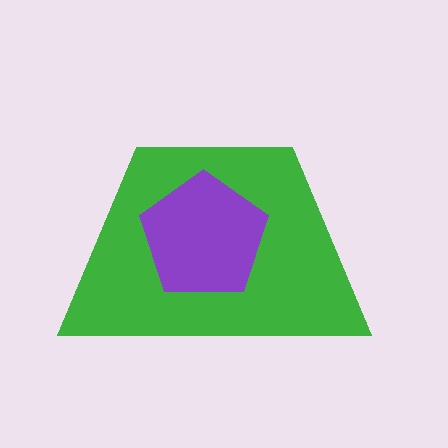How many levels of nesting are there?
2.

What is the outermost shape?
The green trapezoid.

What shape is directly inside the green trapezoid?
The purple pentagon.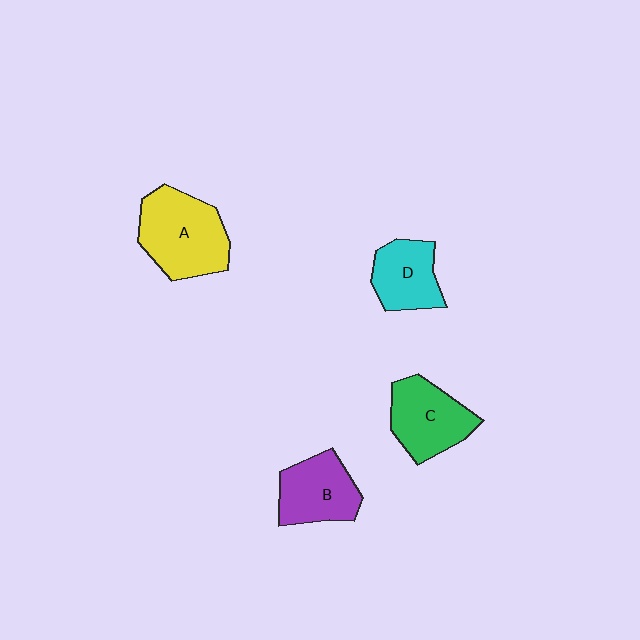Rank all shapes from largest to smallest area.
From largest to smallest: A (yellow), C (green), B (purple), D (cyan).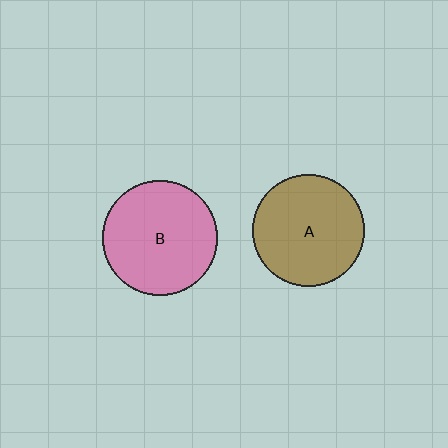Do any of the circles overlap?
No, none of the circles overlap.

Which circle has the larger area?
Circle B (pink).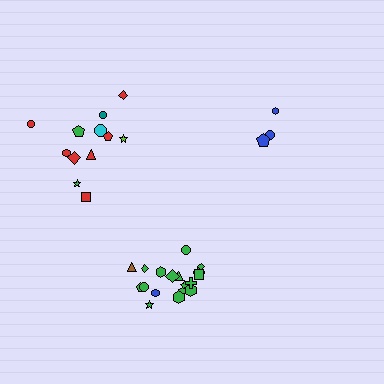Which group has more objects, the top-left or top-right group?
The top-left group.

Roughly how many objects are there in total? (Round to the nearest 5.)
Roughly 35 objects in total.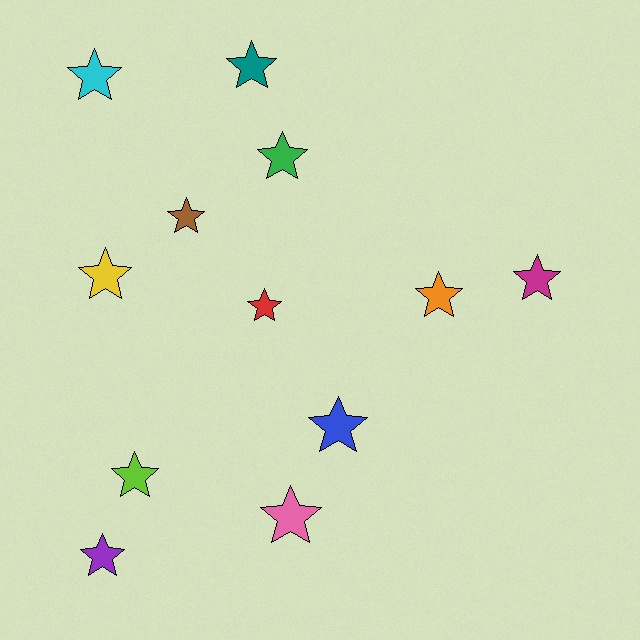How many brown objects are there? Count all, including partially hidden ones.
There is 1 brown object.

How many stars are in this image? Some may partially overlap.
There are 12 stars.